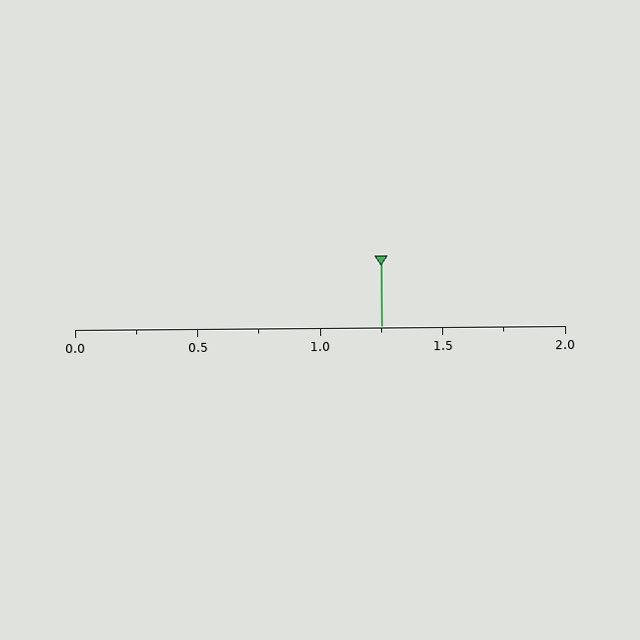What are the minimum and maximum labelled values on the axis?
The axis runs from 0.0 to 2.0.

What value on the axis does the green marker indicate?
The marker indicates approximately 1.25.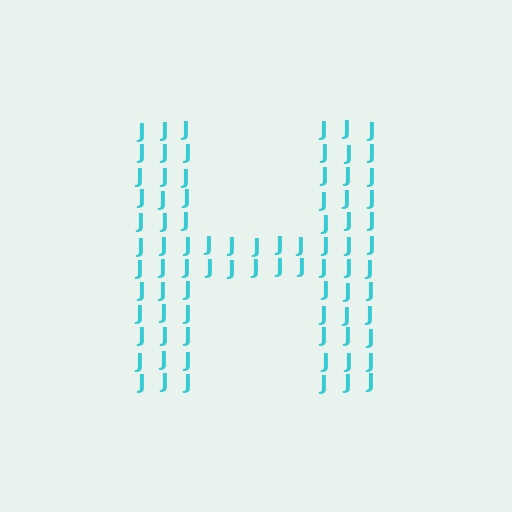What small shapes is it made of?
It is made of small letter J's.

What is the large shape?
The large shape is the letter H.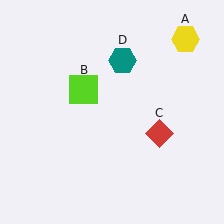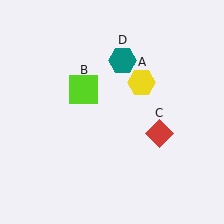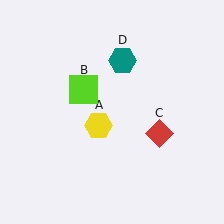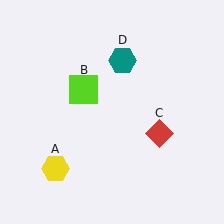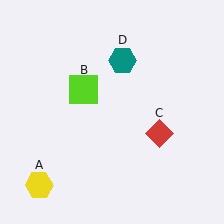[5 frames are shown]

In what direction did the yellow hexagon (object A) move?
The yellow hexagon (object A) moved down and to the left.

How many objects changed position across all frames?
1 object changed position: yellow hexagon (object A).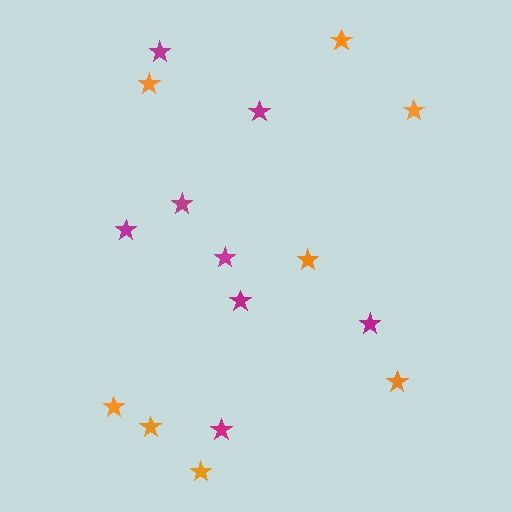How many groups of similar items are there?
There are 2 groups: one group of magenta stars (8) and one group of orange stars (8).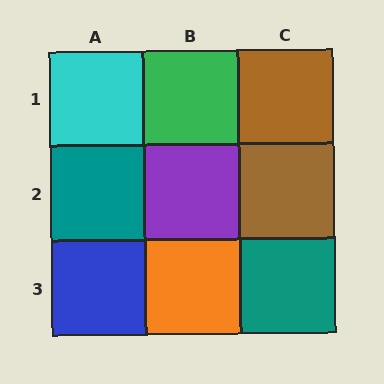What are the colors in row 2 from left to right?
Teal, purple, brown.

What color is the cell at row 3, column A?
Blue.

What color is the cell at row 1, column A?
Cyan.